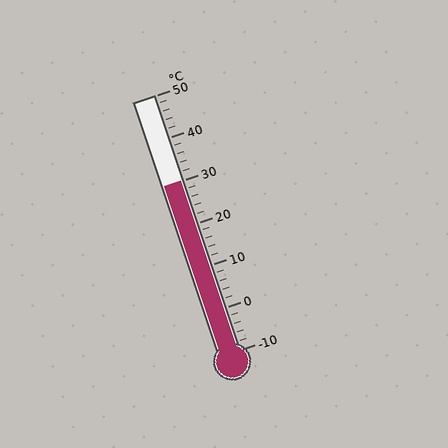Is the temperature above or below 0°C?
The temperature is above 0°C.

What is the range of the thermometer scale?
The thermometer scale ranges from -10°C to 50°C.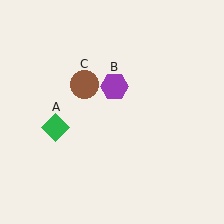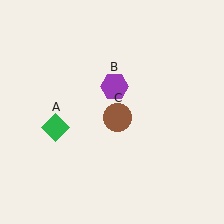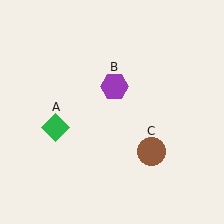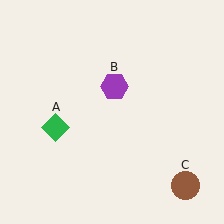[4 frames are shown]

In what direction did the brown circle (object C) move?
The brown circle (object C) moved down and to the right.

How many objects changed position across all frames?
1 object changed position: brown circle (object C).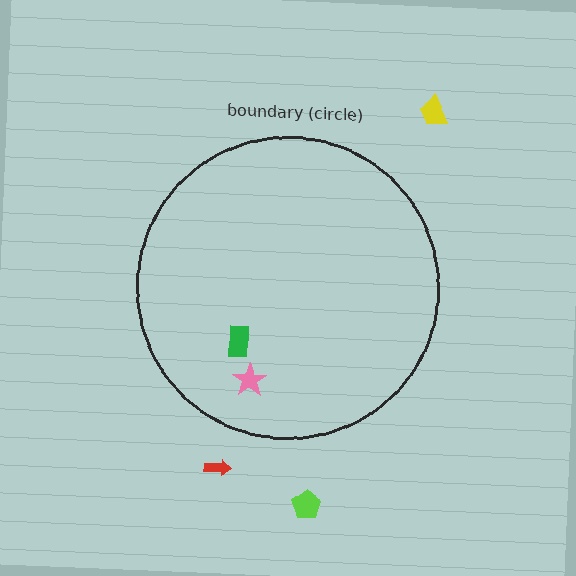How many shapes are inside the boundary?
2 inside, 3 outside.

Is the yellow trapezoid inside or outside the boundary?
Outside.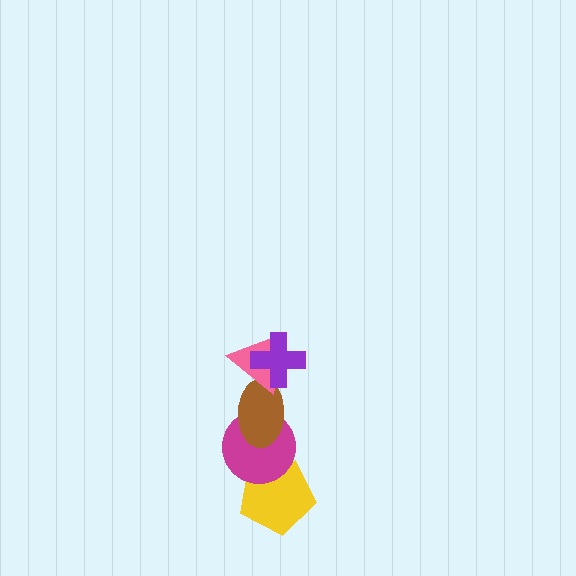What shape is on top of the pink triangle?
The purple cross is on top of the pink triangle.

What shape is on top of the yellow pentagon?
The magenta circle is on top of the yellow pentagon.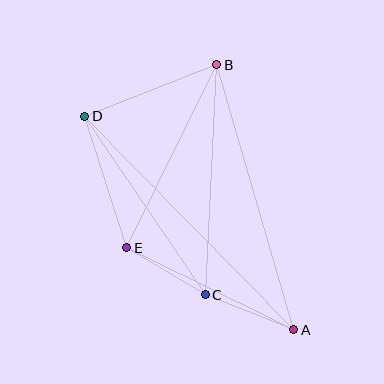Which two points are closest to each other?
Points C and E are closest to each other.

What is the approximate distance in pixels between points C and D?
The distance between C and D is approximately 216 pixels.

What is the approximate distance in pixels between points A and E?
The distance between A and E is approximately 186 pixels.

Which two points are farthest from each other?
Points A and D are farthest from each other.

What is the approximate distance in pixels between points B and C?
The distance between B and C is approximately 230 pixels.